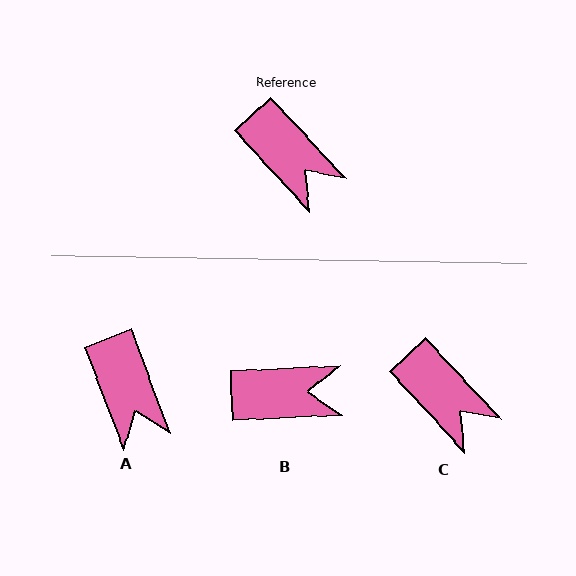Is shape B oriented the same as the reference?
No, it is off by about 50 degrees.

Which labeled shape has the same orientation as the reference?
C.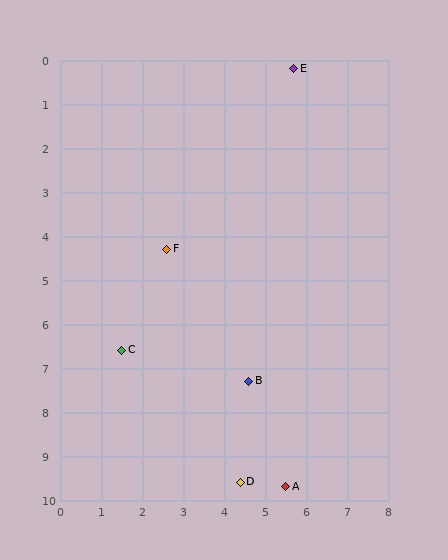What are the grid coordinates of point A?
Point A is at approximately (5.5, 9.7).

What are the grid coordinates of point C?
Point C is at approximately (1.5, 6.6).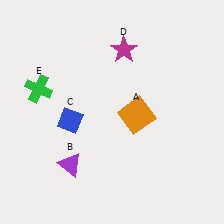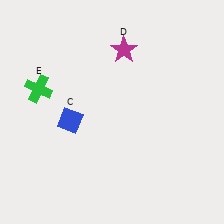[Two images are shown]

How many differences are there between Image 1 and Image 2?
There are 2 differences between the two images.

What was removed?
The purple triangle (B), the orange square (A) were removed in Image 2.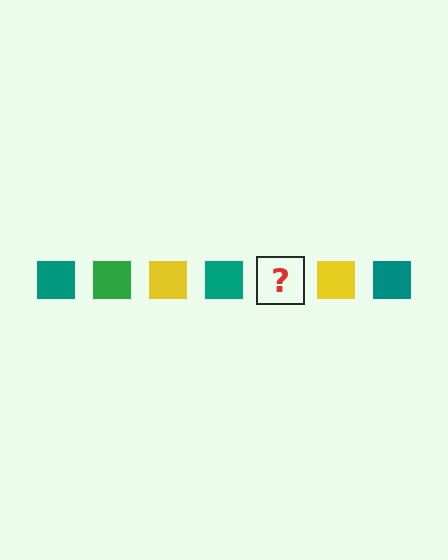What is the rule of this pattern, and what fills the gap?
The rule is that the pattern cycles through teal, green, yellow squares. The gap should be filled with a green square.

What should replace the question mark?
The question mark should be replaced with a green square.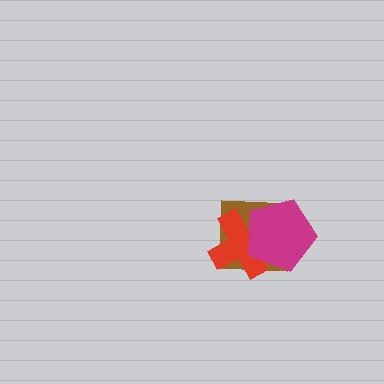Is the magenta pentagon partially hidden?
No, no other shape covers it.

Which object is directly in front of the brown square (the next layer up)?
The red cross is directly in front of the brown square.